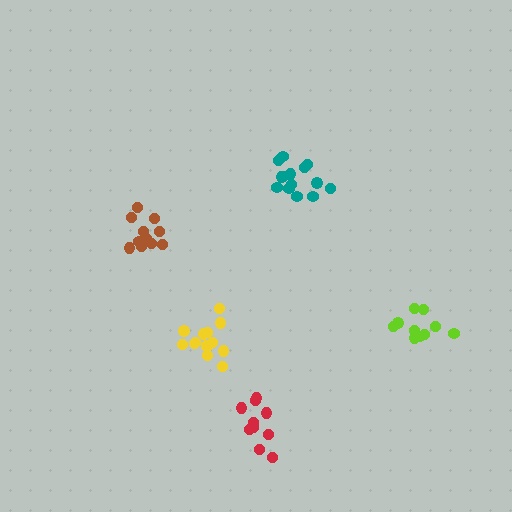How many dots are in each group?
Group 1: 14 dots, Group 2: 10 dots, Group 3: 10 dots, Group 4: 14 dots, Group 5: 13 dots (61 total).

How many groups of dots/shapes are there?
There are 5 groups.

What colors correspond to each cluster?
The clusters are colored: teal, red, lime, yellow, brown.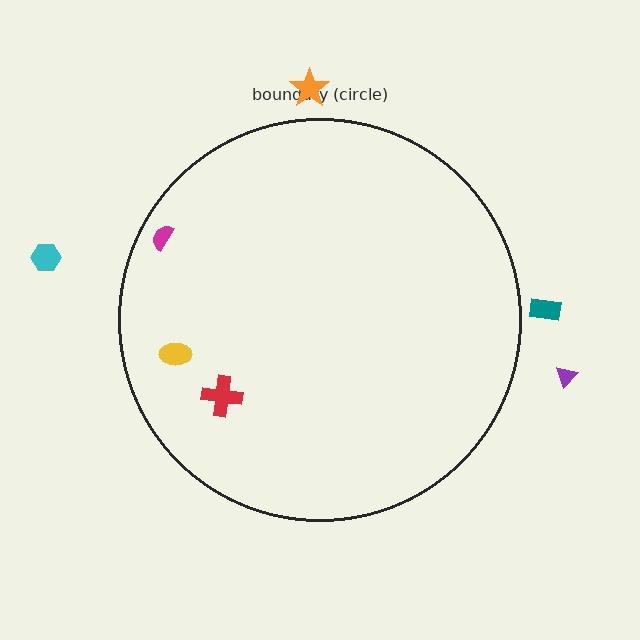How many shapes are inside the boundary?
3 inside, 4 outside.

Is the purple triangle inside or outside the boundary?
Outside.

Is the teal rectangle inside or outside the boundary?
Outside.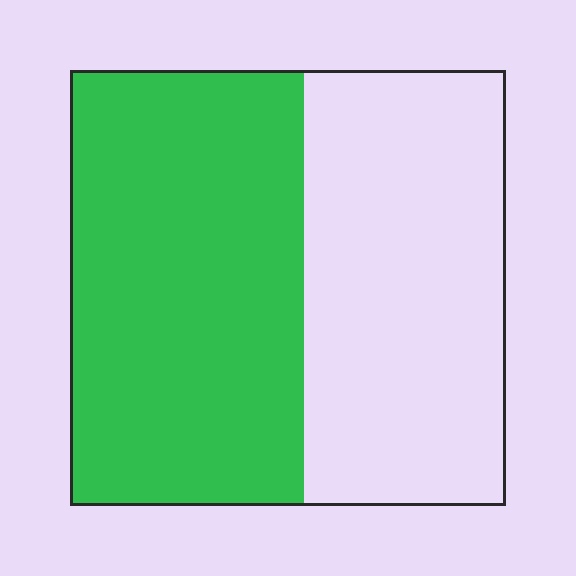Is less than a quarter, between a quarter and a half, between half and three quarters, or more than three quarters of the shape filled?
Between half and three quarters.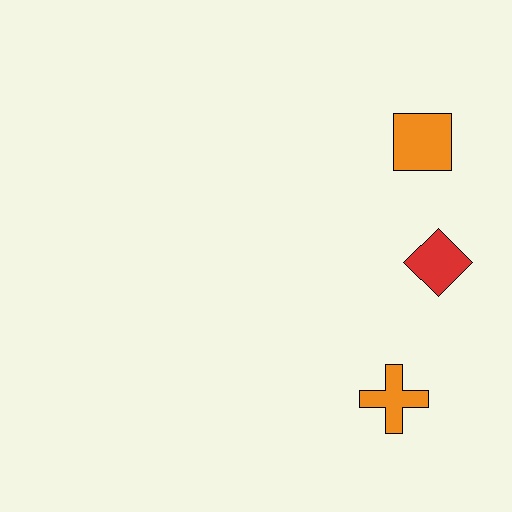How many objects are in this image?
There are 3 objects.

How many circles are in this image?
There are no circles.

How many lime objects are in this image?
There are no lime objects.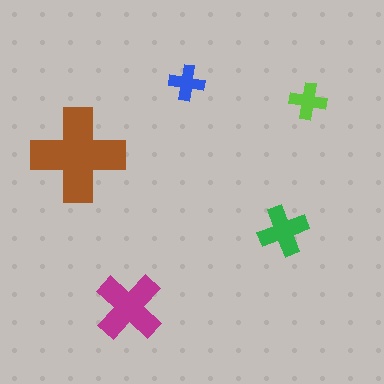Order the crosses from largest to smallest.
the brown one, the magenta one, the green one, the lime one, the blue one.